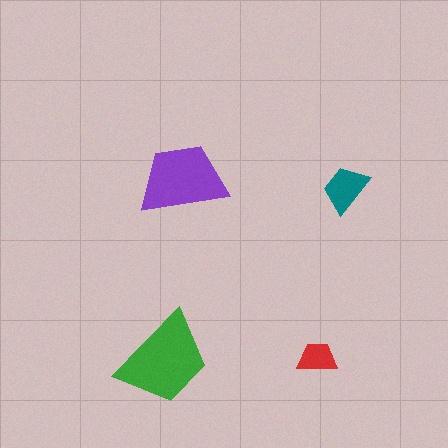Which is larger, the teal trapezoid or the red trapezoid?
The teal one.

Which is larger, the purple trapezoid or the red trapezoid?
The purple one.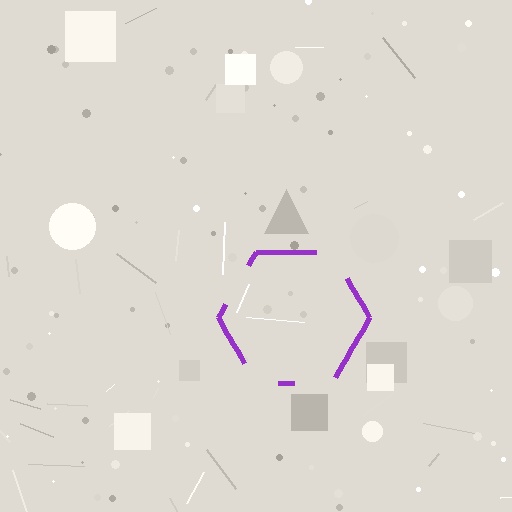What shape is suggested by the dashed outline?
The dashed outline suggests a hexagon.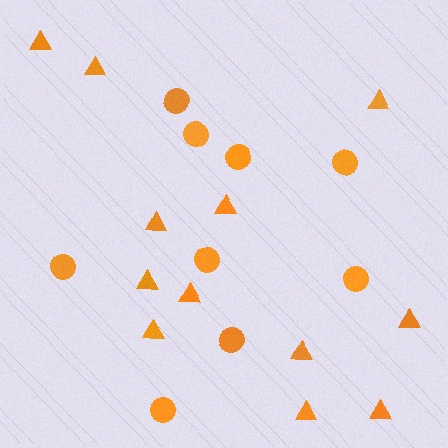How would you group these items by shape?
There are 2 groups: one group of circles (9) and one group of triangles (12).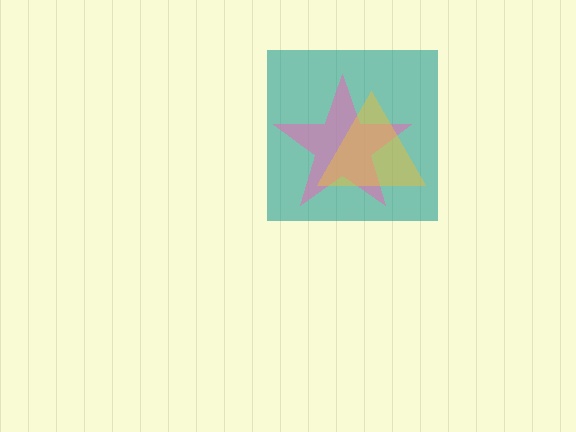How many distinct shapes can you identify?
There are 3 distinct shapes: a teal square, a pink star, a yellow triangle.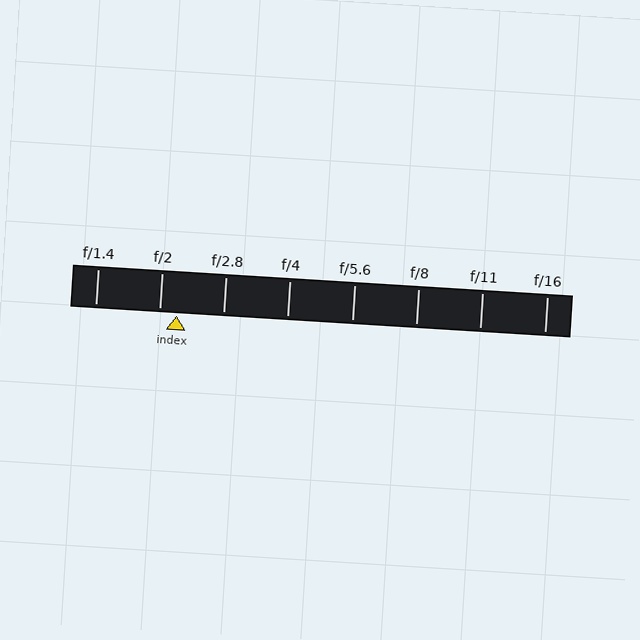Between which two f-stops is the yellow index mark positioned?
The index mark is between f/2 and f/2.8.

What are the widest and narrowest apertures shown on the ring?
The widest aperture shown is f/1.4 and the narrowest is f/16.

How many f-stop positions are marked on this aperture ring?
There are 8 f-stop positions marked.